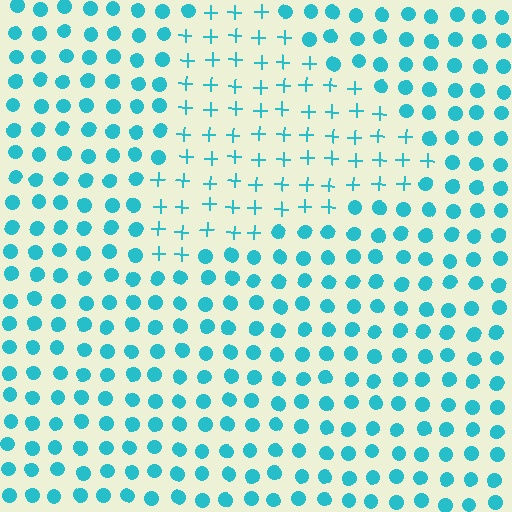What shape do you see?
I see a triangle.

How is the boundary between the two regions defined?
The boundary is defined by a change in element shape: plus signs inside vs. circles outside. All elements share the same color and spacing.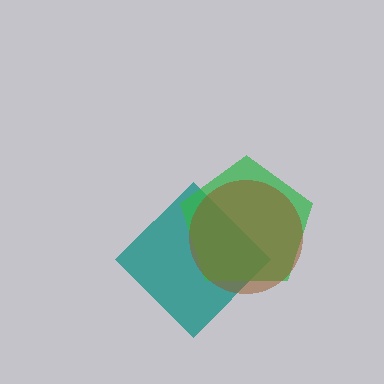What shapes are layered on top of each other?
The layered shapes are: a teal diamond, a green pentagon, a brown circle.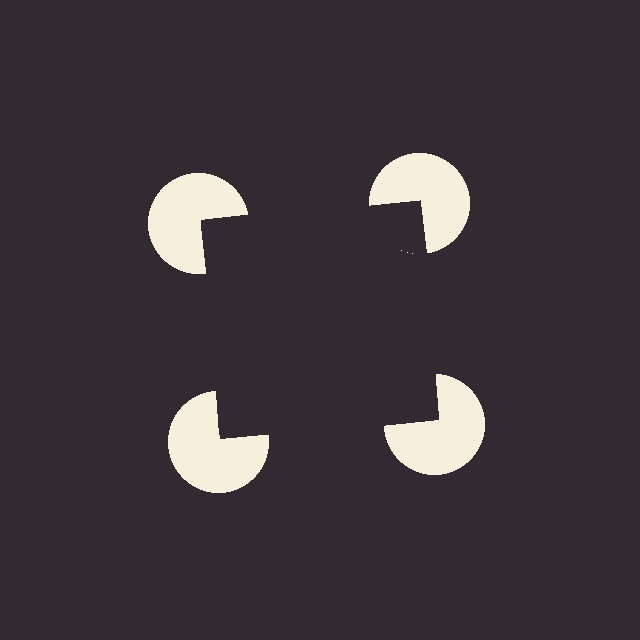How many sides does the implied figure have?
4 sides.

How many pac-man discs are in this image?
There are 4 — one at each vertex of the illusory square.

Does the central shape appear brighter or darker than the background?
It typically appears slightly darker than the background, even though no actual brightness change is drawn.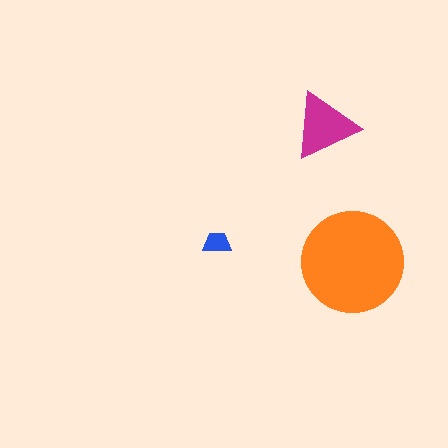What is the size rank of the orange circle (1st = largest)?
1st.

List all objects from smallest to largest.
The blue trapezoid, the magenta triangle, the orange circle.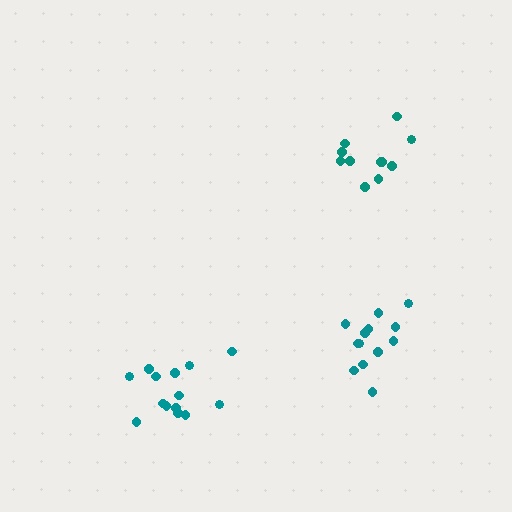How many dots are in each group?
Group 1: 14 dots, Group 2: 11 dots, Group 3: 13 dots (38 total).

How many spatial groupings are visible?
There are 3 spatial groupings.